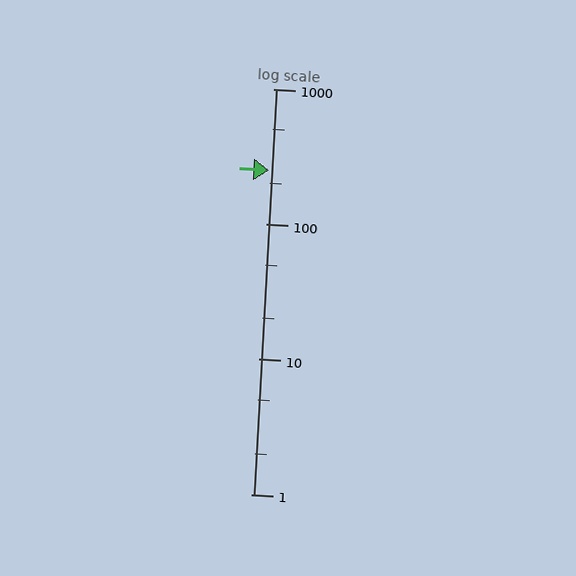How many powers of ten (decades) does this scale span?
The scale spans 3 decades, from 1 to 1000.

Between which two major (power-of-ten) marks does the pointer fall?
The pointer is between 100 and 1000.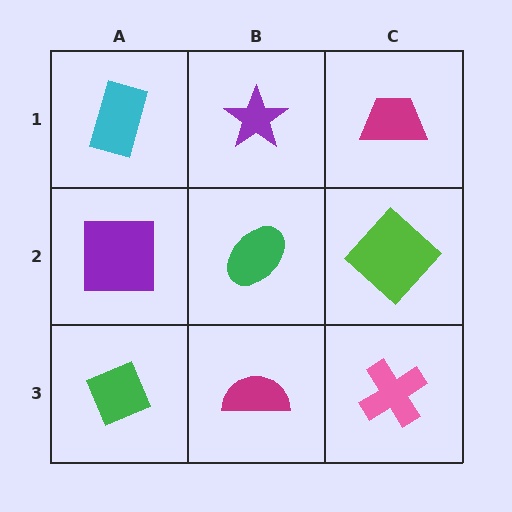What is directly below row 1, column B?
A green ellipse.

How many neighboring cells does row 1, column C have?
2.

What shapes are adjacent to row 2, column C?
A magenta trapezoid (row 1, column C), a pink cross (row 3, column C), a green ellipse (row 2, column B).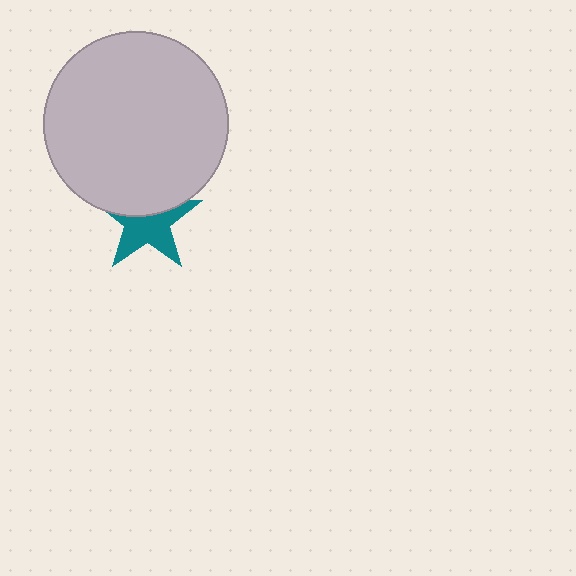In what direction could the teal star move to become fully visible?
The teal star could move down. That would shift it out from behind the light gray circle entirely.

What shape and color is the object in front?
The object in front is a light gray circle.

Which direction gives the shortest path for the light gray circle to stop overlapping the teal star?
Moving up gives the shortest separation.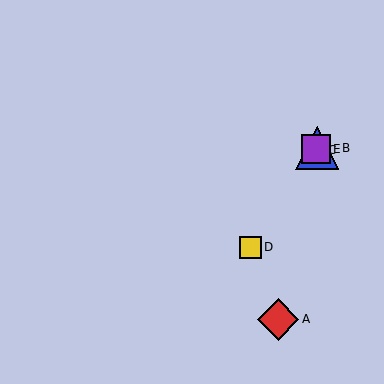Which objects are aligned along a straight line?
Objects B, C, E are aligned along a straight line.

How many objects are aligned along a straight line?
3 objects (B, C, E) are aligned along a straight line.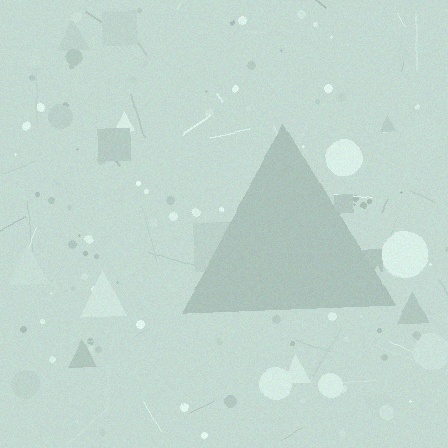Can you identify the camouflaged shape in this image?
The camouflaged shape is a triangle.